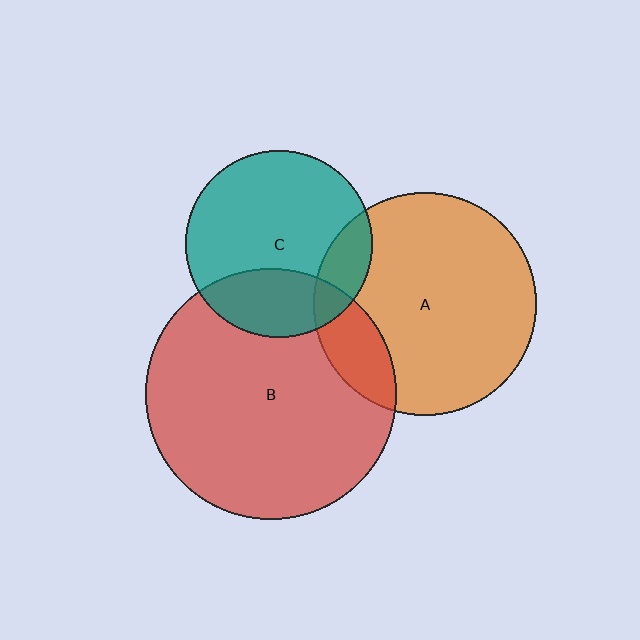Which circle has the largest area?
Circle B (red).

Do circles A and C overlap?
Yes.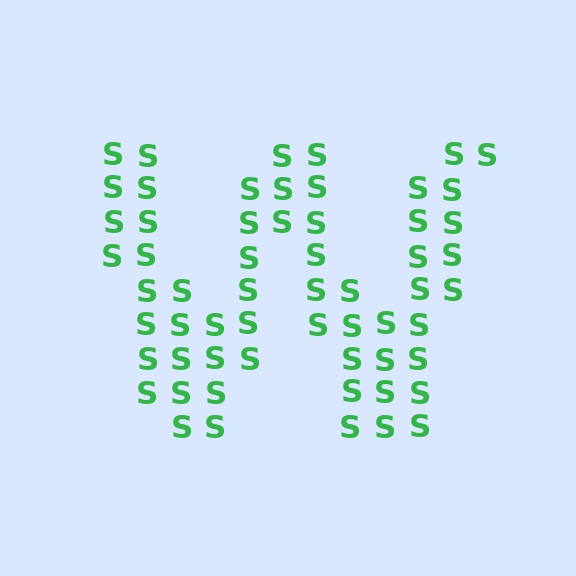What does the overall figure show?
The overall figure shows the letter W.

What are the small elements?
The small elements are letter S's.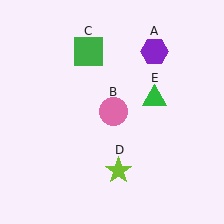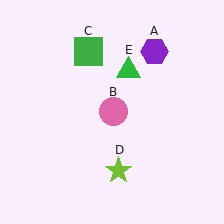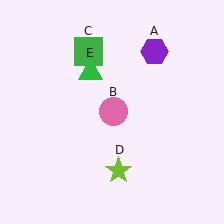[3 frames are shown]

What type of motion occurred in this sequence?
The green triangle (object E) rotated counterclockwise around the center of the scene.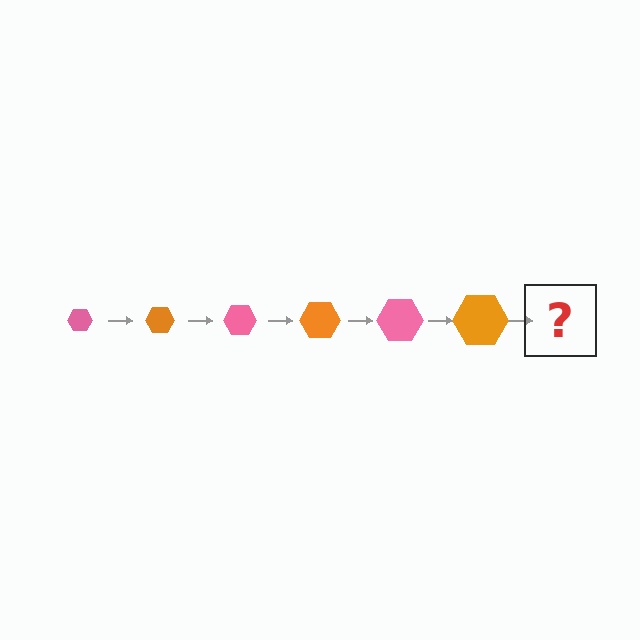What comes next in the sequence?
The next element should be a pink hexagon, larger than the previous one.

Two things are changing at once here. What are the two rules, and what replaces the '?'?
The two rules are that the hexagon grows larger each step and the color cycles through pink and orange. The '?' should be a pink hexagon, larger than the previous one.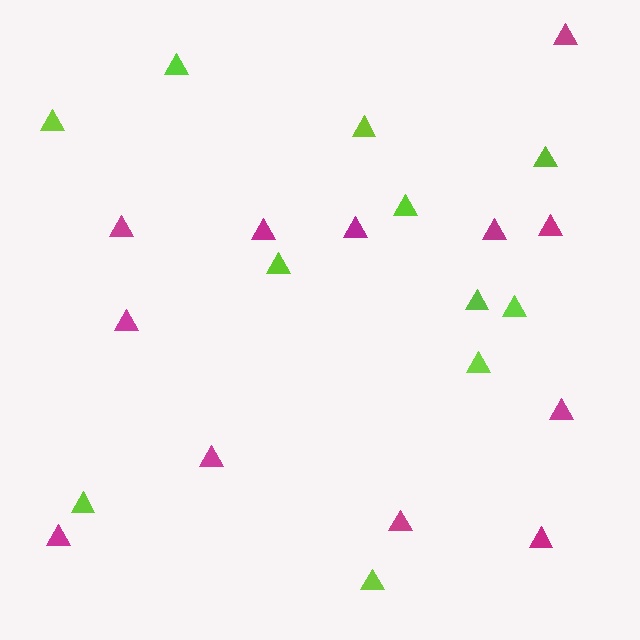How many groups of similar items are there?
There are 2 groups: one group of lime triangles (11) and one group of magenta triangles (12).